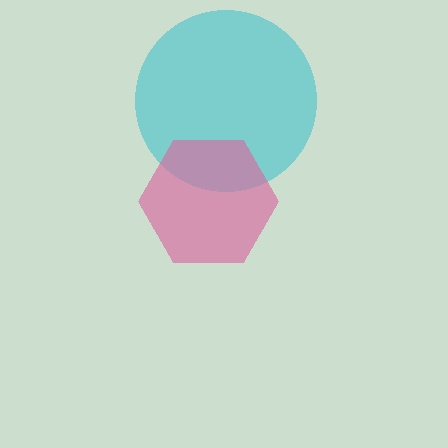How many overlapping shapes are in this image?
There are 2 overlapping shapes in the image.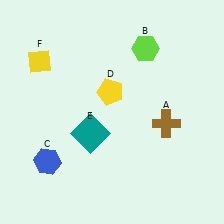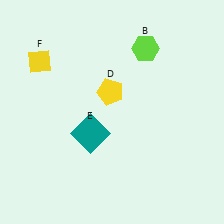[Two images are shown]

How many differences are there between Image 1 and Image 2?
There are 2 differences between the two images.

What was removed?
The brown cross (A), the blue hexagon (C) were removed in Image 2.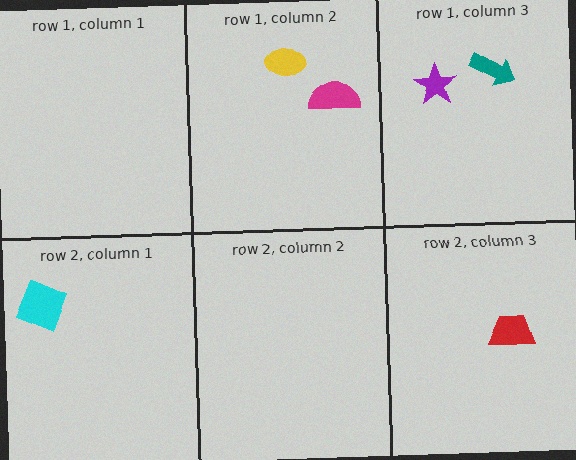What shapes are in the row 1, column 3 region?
The purple star, the teal arrow.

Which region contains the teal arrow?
The row 1, column 3 region.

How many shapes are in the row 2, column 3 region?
1.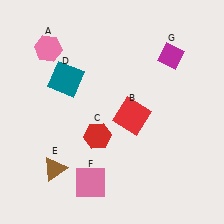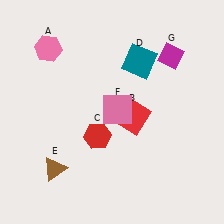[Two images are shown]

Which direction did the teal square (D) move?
The teal square (D) moved right.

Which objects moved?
The objects that moved are: the teal square (D), the pink square (F).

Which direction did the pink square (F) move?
The pink square (F) moved up.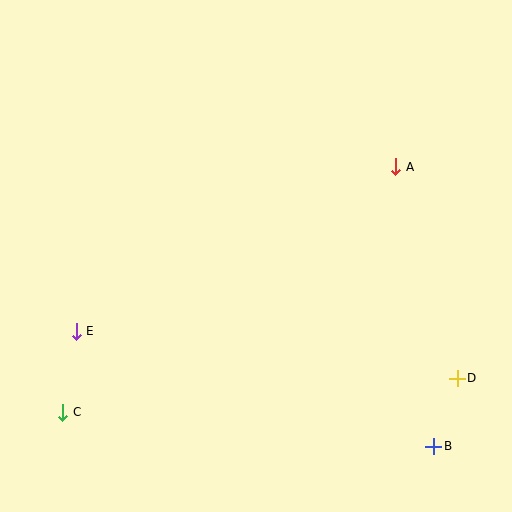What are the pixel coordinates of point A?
Point A is at (396, 167).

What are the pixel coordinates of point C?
Point C is at (63, 412).